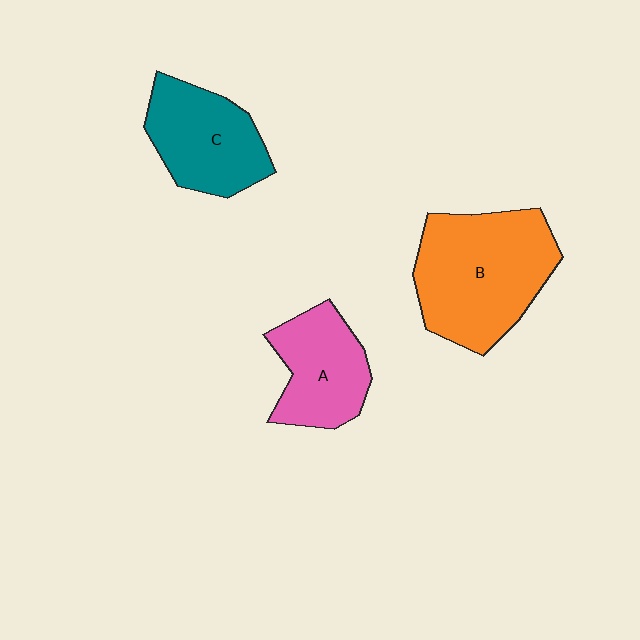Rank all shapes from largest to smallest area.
From largest to smallest: B (orange), C (teal), A (pink).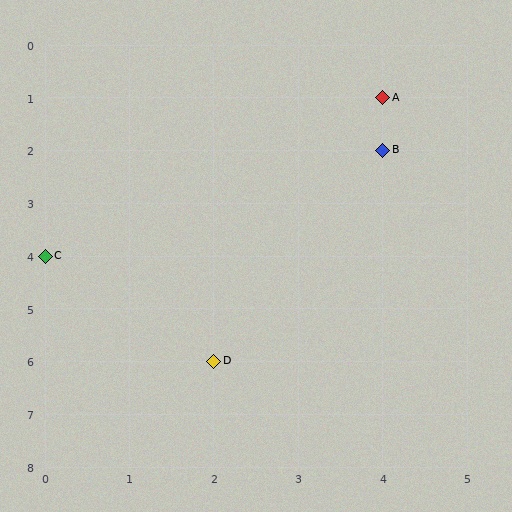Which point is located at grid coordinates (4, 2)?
Point B is at (4, 2).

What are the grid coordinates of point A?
Point A is at grid coordinates (4, 1).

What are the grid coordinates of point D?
Point D is at grid coordinates (2, 6).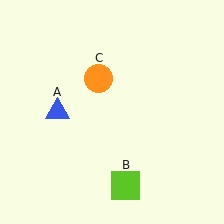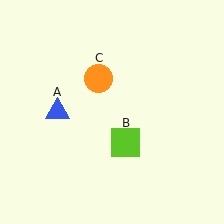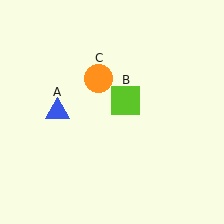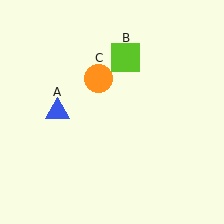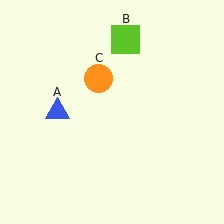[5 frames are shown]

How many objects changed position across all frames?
1 object changed position: lime square (object B).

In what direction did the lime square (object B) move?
The lime square (object B) moved up.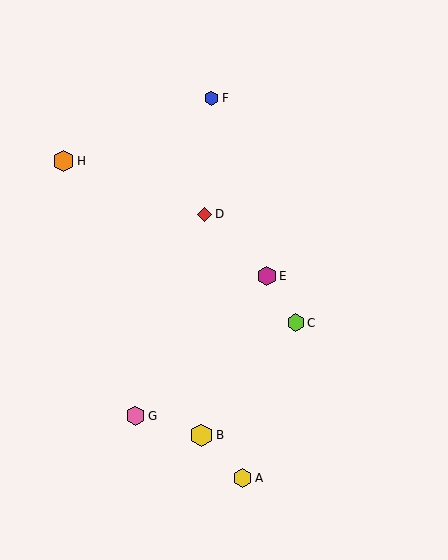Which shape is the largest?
The yellow hexagon (labeled B) is the largest.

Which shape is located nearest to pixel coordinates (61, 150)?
The orange hexagon (labeled H) at (63, 161) is nearest to that location.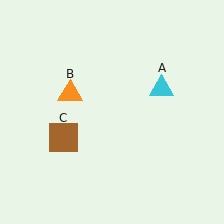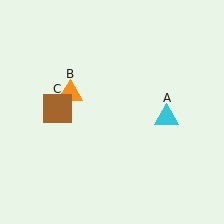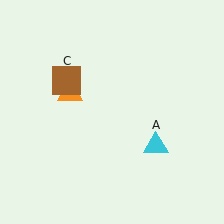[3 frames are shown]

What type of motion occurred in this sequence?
The cyan triangle (object A), brown square (object C) rotated clockwise around the center of the scene.